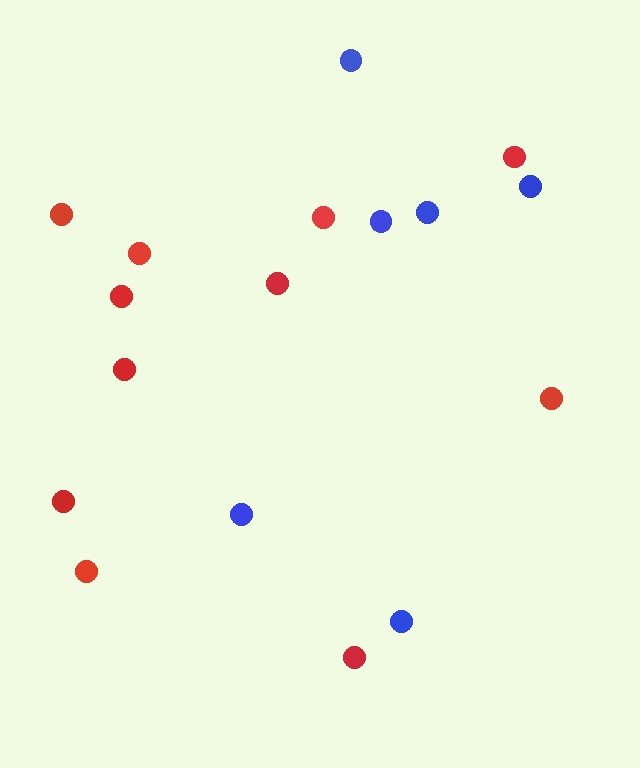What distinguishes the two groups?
There are 2 groups: one group of blue circles (6) and one group of red circles (11).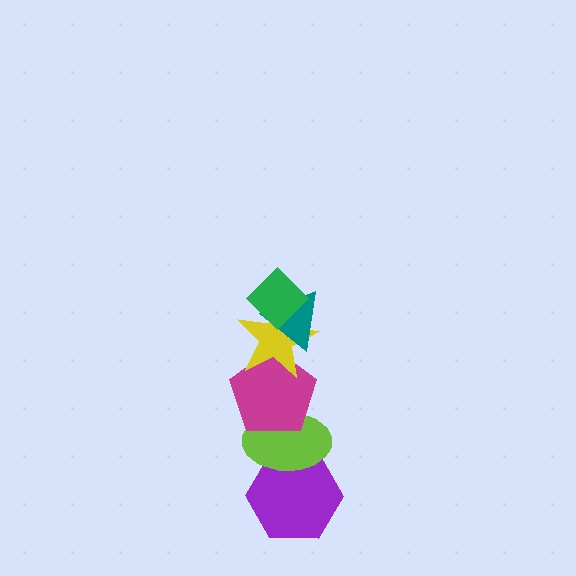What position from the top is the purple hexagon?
The purple hexagon is 6th from the top.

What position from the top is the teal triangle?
The teal triangle is 2nd from the top.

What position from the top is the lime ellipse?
The lime ellipse is 5th from the top.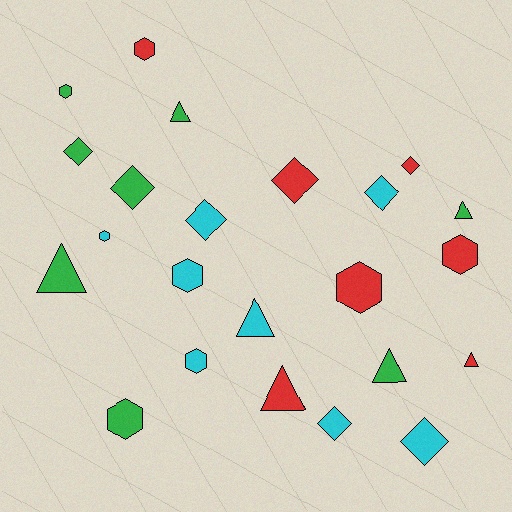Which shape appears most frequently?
Hexagon, with 8 objects.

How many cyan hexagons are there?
There are 3 cyan hexagons.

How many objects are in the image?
There are 23 objects.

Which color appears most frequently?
Green, with 8 objects.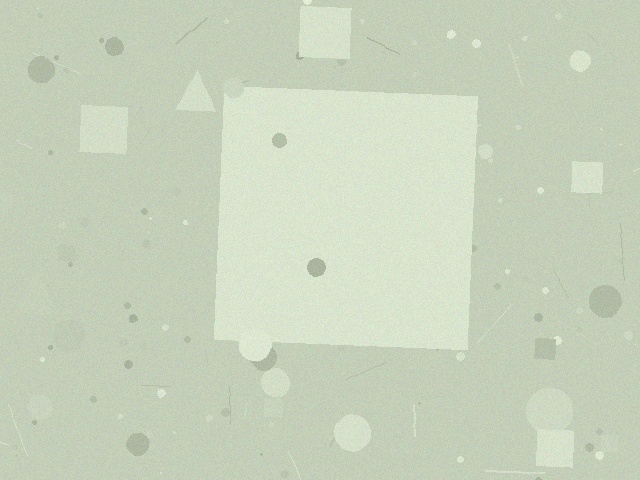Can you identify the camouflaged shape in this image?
The camouflaged shape is a square.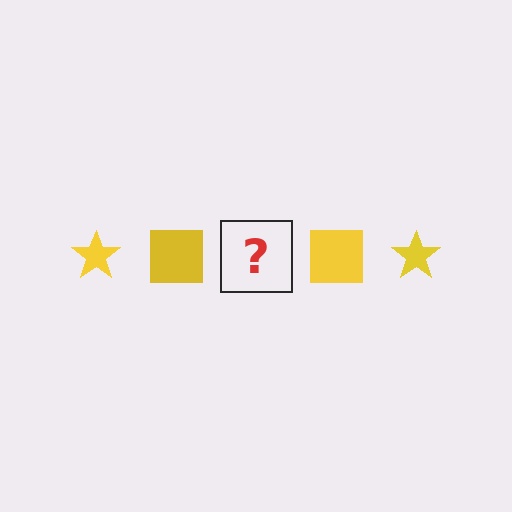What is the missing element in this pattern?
The missing element is a yellow star.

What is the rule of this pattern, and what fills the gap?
The rule is that the pattern cycles through star, square shapes in yellow. The gap should be filled with a yellow star.